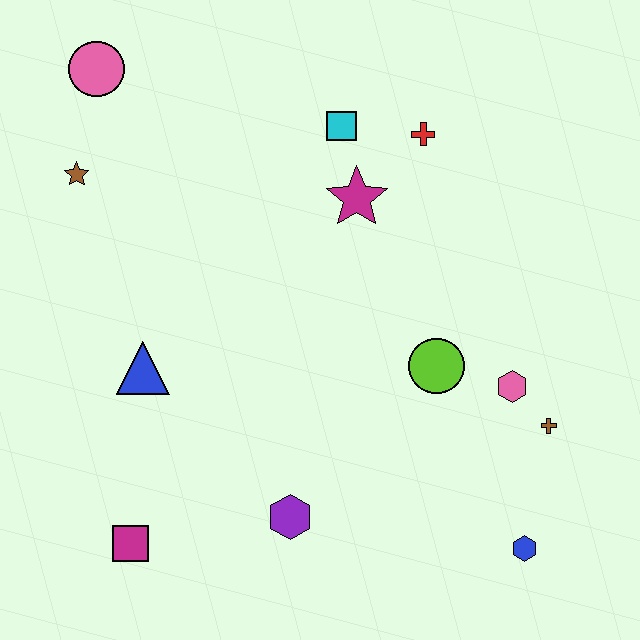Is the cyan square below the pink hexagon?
No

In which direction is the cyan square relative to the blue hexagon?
The cyan square is above the blue hexagon.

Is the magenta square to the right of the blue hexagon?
No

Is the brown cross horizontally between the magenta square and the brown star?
No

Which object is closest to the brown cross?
The pink hexagon is closest to the brown cross.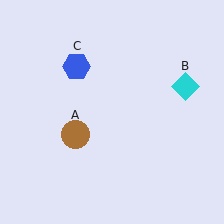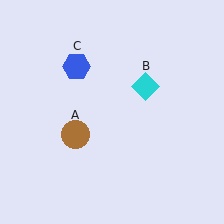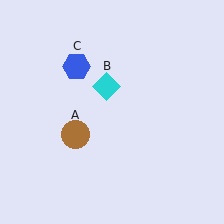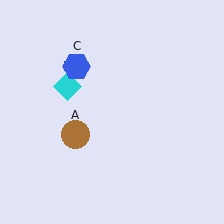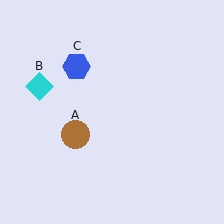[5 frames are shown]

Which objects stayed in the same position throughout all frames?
Brown circle (object A) and blue hexagon (object C) remained stationary.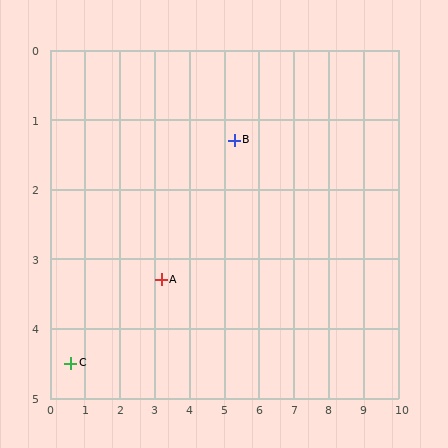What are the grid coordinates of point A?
Point A is at approximately (3.2, 3.3).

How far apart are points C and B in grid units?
Points C and B are about 5.7 grid units apart.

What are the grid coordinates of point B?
Point B is at approximately (5.3, 1.3).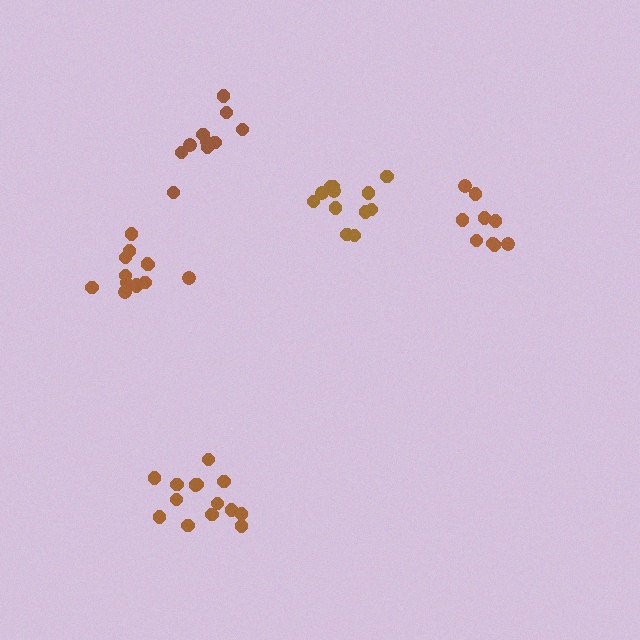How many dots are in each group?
Group 1: 12 dots, Group 2: 10 dots, Group 3: 13 dots, Group 4: 10 dots, Group 5: 14 dots (59 total).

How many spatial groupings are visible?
There are 5 spatial groupings.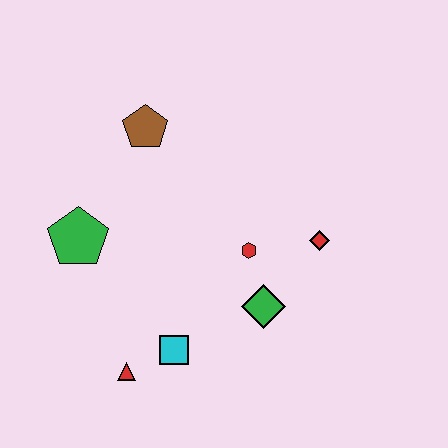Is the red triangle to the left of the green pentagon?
No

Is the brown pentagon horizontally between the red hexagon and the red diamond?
No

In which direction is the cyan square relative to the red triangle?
The cyan square is to the right of the red triangle.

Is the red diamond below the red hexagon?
No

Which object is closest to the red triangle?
The cyan square is closest to the red triangle.